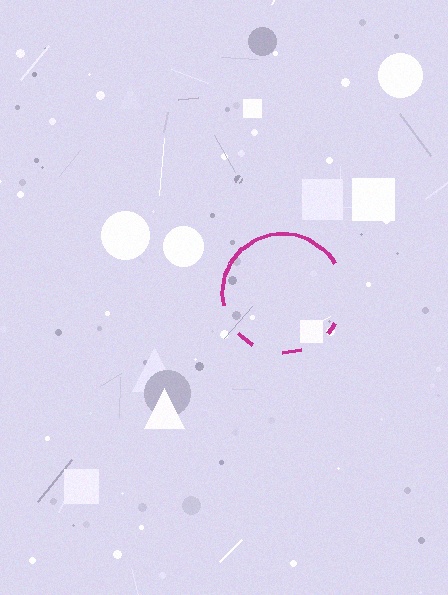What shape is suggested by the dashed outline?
The dashed outline suggests a circle.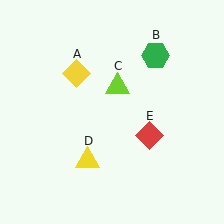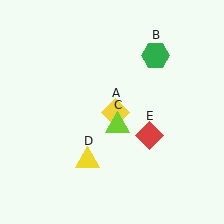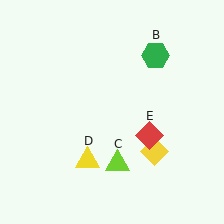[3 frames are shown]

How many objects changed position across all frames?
2 objects changed position: yellow diamond (object A), lime triangle (object C).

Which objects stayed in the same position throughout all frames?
Green hexagon (object B) and yellow triangle (object D) and red diamond (object E) remained stationary.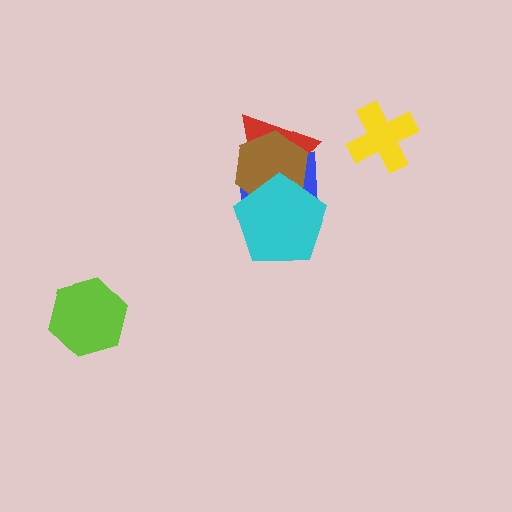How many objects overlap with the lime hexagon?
0 objects overlap with the lime hexagon.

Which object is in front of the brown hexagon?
The cyan pentagon is in front of the brown hexagon.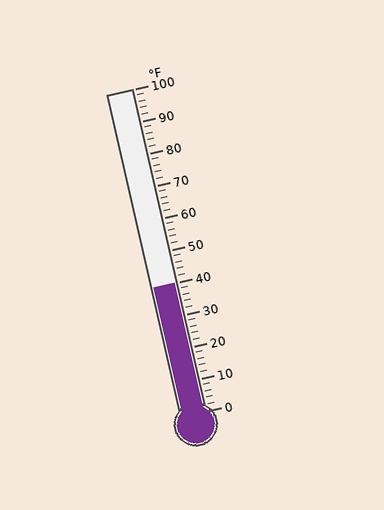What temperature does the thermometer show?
The thermometer shows approximately 40°F.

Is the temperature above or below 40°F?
The temperature is at 40°F.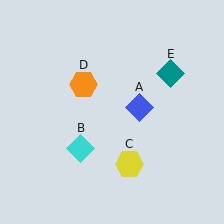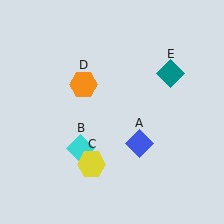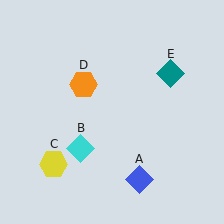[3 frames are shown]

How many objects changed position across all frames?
2 objects changed position: blue diamond (object A), yellow hexagon (object C).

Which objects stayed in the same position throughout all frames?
Cyan diamond (object B) and orange hexagon (object D) and teal diamond (object E) remained stationary.